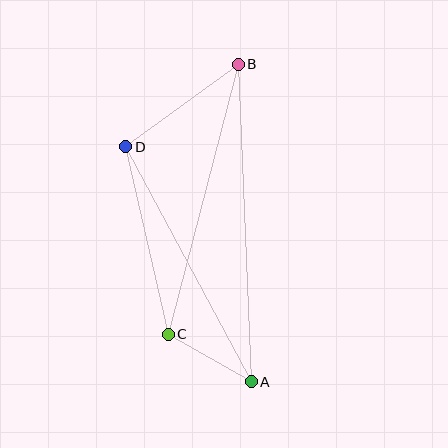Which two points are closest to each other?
Points A and C are closest to each other.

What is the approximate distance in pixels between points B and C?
The distance between B and C is approximately 279 pixels.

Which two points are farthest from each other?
Points A and B are farthest from each other.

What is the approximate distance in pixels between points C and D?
The distance between C and D is approximately 192 pixels.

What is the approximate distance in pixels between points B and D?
The distance between B and D is approximately 140 pixels.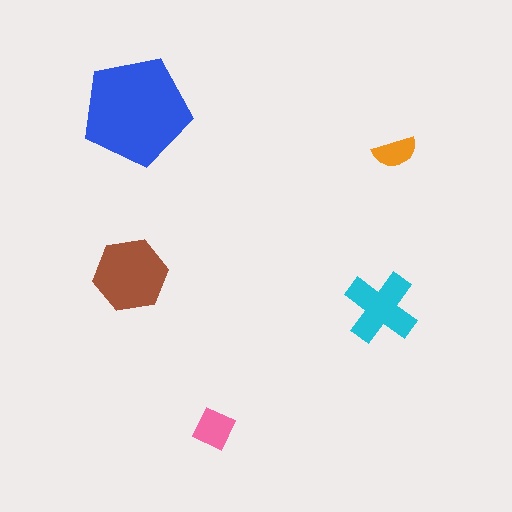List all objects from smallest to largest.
The orange semicircle, the pink square, the cyan cross, the brown hexagon, the blue pentagon.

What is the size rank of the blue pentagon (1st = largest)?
1st.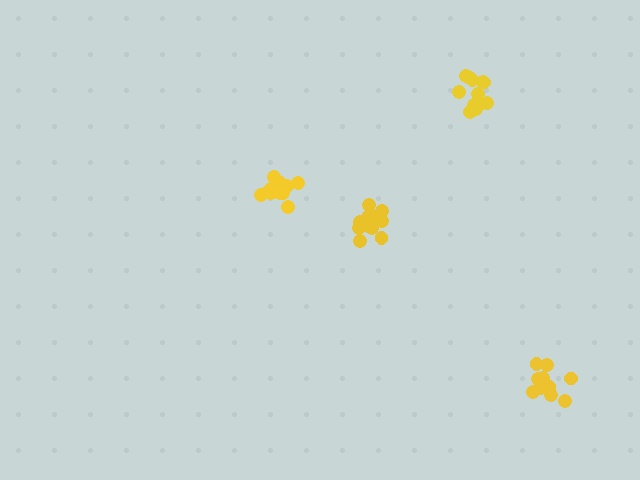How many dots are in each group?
Group 1: 12 dots, Group 2: 12 dots, Group 3: 11 dots, Group 4: 12 dots (47 total).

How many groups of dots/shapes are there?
There are 4 groups.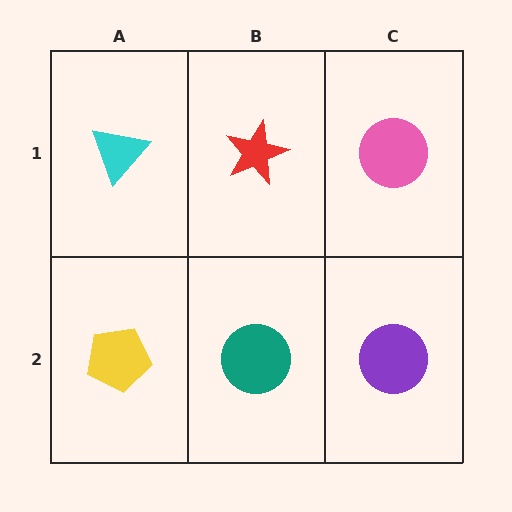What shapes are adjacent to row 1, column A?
A yellow pentagon (row 2, column A), a red star (row 1, column B).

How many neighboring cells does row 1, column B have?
3.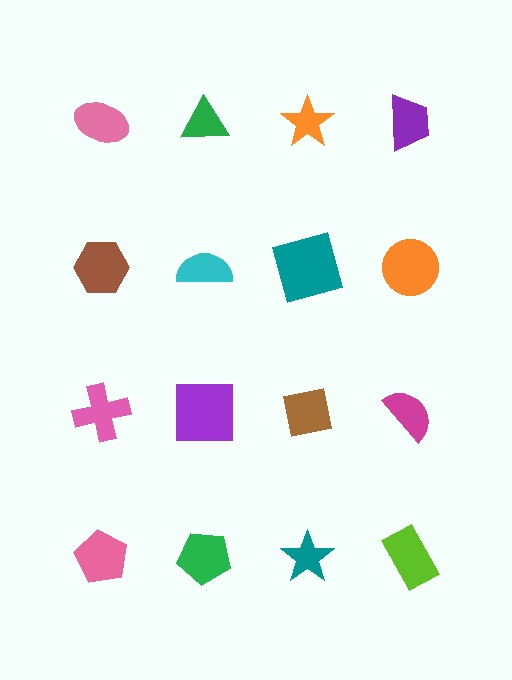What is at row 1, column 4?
A purple trapezoid.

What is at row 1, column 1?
A pink ellipse.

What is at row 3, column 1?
A pink cross.